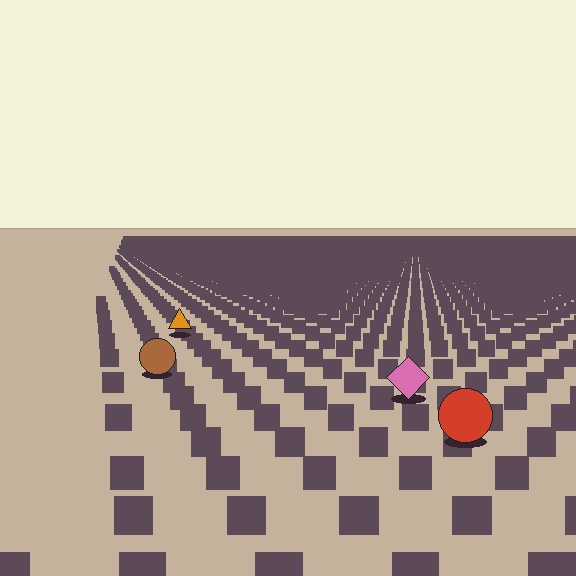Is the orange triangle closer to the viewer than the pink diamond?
No. The pink diamond is closer — you can tell from the texture gradient: the ground texture is coarser near it.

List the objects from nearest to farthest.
From nearest to farthest: the red circle, the pink diamond, the brown circle, the orange triangle.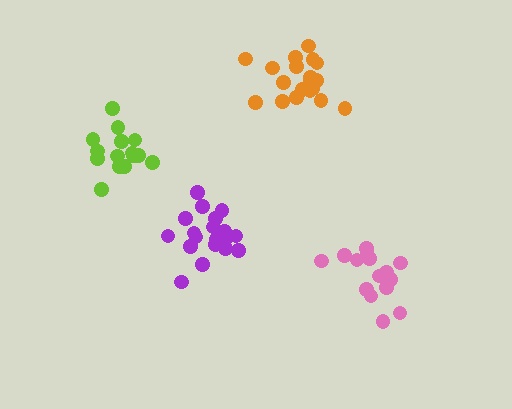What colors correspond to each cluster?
The clusters are colored: purple, lime, pink, orange.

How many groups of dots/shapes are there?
There are 4 groups.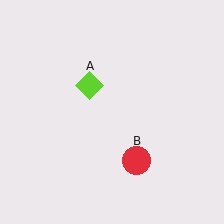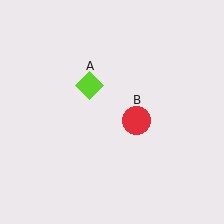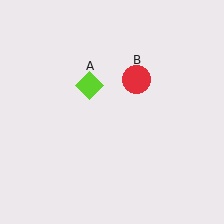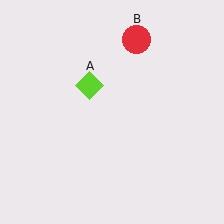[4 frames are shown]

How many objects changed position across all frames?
1 object changed position: red circle (object B).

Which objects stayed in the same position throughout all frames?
Lime diamond (object A) remained stationary.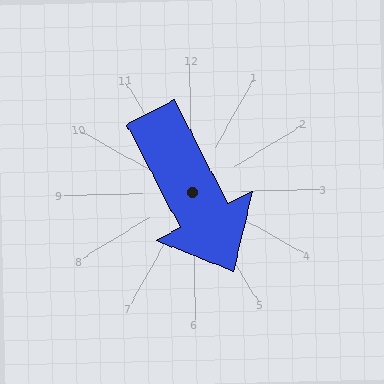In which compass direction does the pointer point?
Southeast.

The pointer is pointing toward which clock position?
Roughly 5 o'clock.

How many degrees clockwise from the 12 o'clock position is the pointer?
Approximately 154 degrees.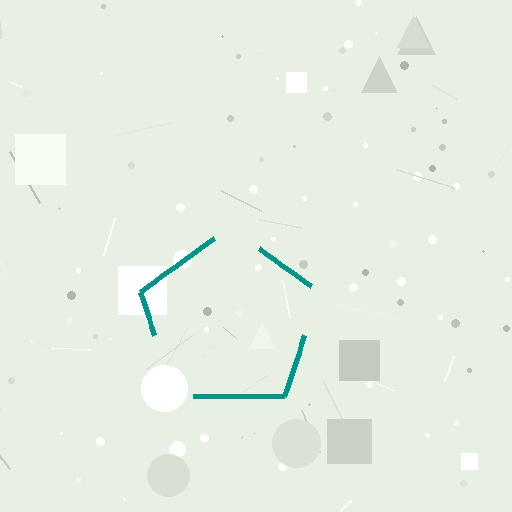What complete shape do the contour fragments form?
The contour fragments form a pentagon.